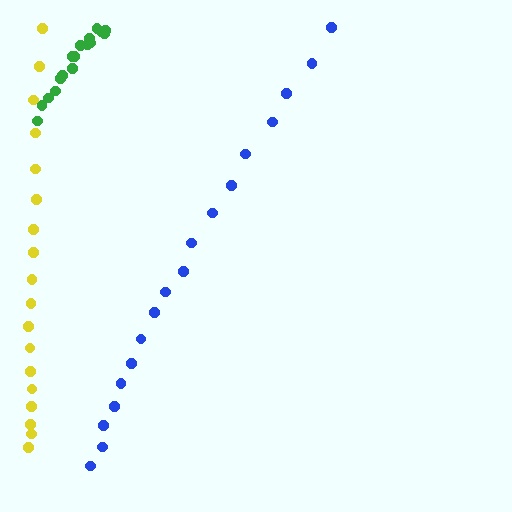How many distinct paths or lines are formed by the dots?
There are 3 distinct paths.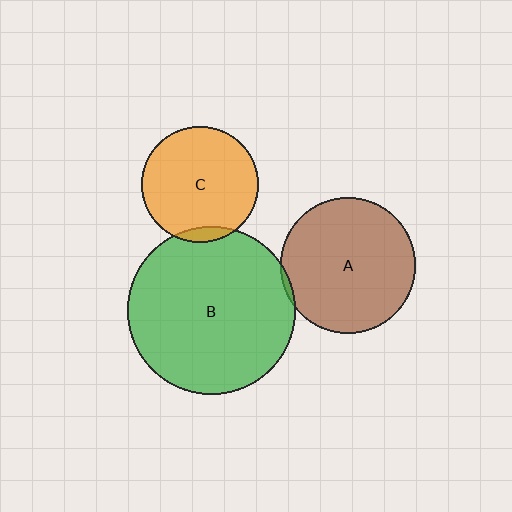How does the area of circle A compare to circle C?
Approximately 1.3 times.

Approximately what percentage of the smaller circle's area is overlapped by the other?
Approximately 5%.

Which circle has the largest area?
Circle B (green).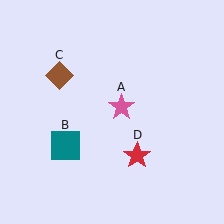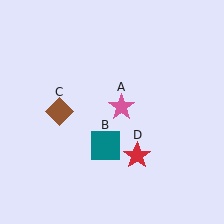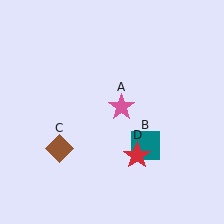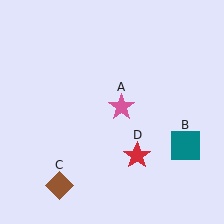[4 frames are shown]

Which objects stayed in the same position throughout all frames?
Pink star (object A) and red star (object D) remained stationary.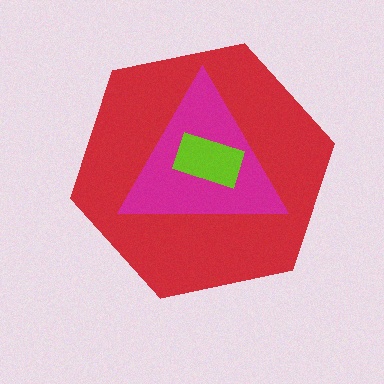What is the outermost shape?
The red hexagon.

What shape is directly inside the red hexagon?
The magenta triangle.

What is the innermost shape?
The lime rectangle.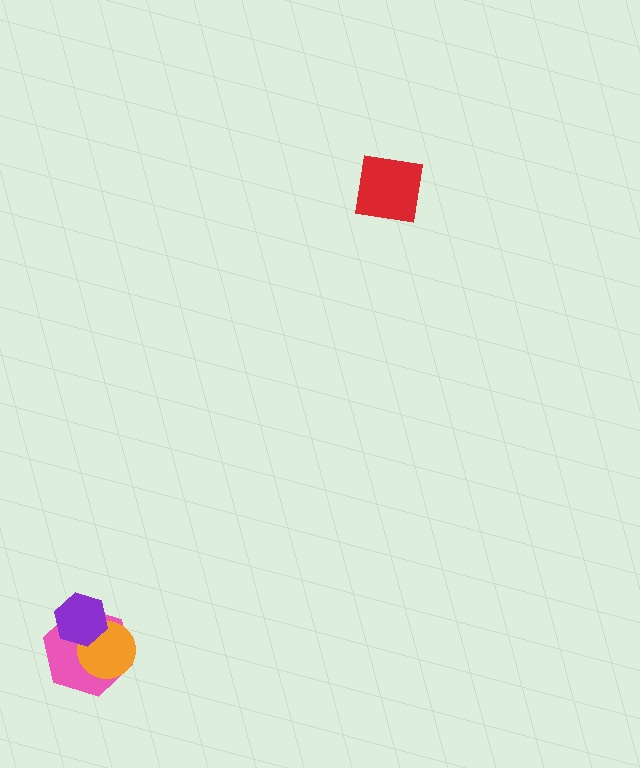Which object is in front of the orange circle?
The purple hexagon is in front of the orange circle.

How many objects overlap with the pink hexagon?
2 objects overlap with the pink hexagon.